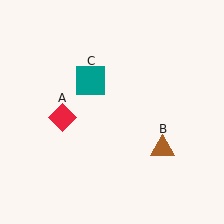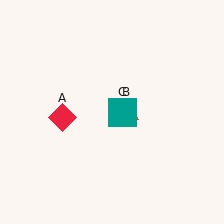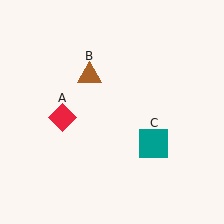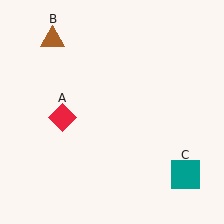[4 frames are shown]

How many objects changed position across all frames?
2 objects changed position: brown triangle (object B), teal square (object C).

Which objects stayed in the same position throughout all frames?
Red diamond (object A) remained stationary.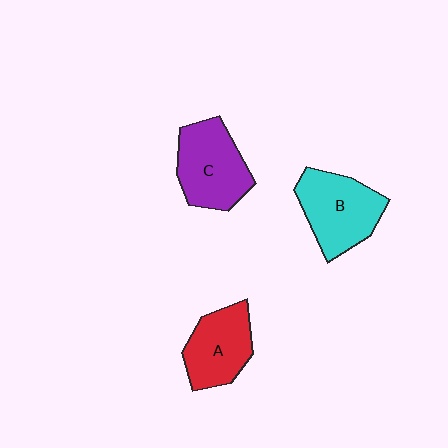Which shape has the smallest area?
Shape A (red).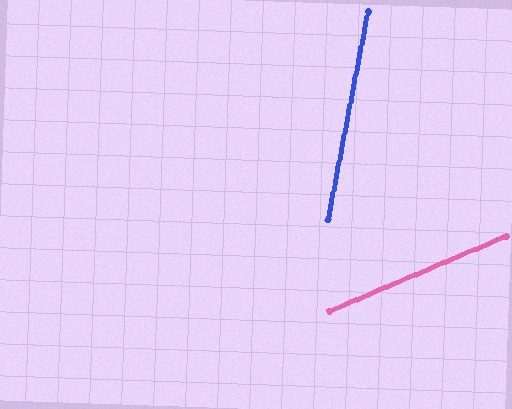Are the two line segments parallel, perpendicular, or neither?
Neither parallel nor perpendicular — they differ by about 56°.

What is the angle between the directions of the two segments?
Approximately 56 degrees.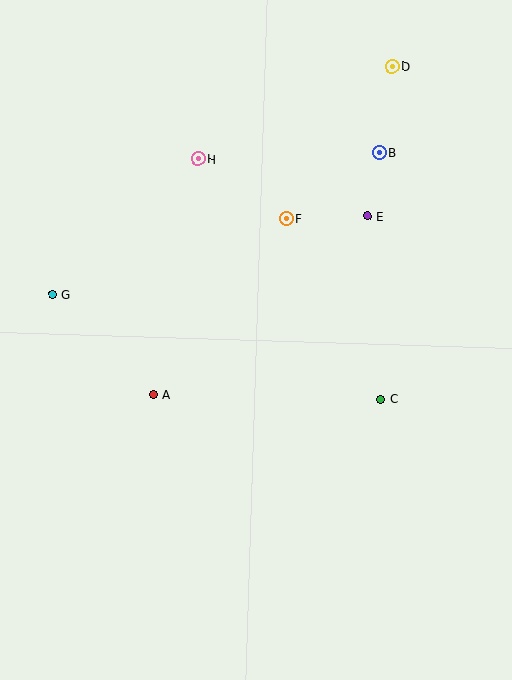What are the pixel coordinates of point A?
Point A is at (153, 395).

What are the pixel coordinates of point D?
Point D is at (392, 66).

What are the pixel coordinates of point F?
Point F is at (286, 219).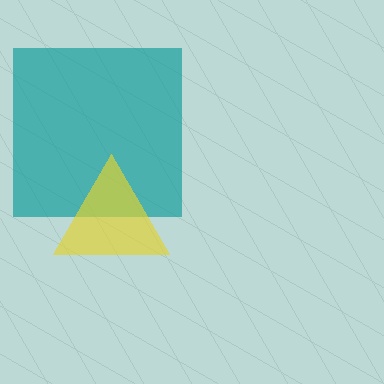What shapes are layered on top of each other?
The layered shapes are: a teal square, a yellow triangle.